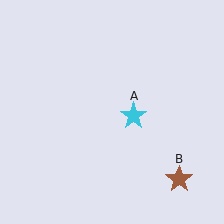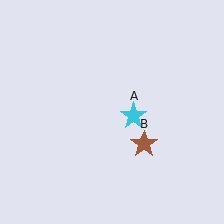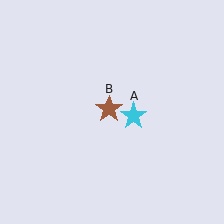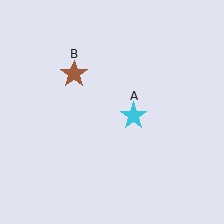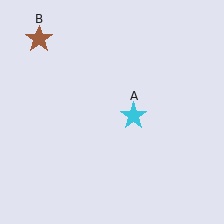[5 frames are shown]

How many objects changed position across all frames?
1 object changed position: brown star (object B).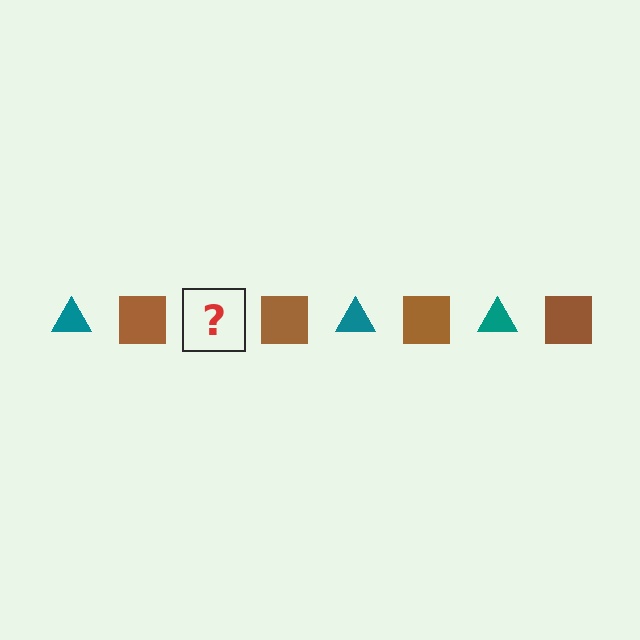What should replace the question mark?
The question mark should be replaced with a teal triangle.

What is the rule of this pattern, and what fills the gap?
The rule is that the pattern alternates between teal triangle and brown square. The gap should be filled with a teal triangle.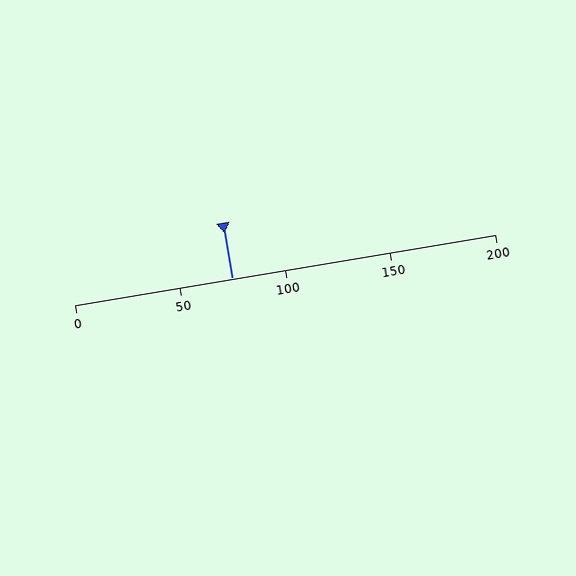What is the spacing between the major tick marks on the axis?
The major ticks are spaced 50 apart.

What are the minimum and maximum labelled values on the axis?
The axis runs from 0 to 200.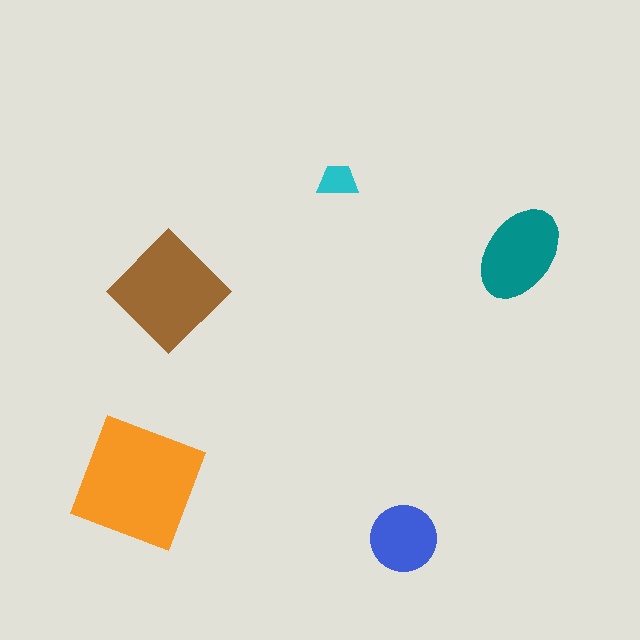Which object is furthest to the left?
The orange square is leftmost.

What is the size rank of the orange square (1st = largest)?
1st.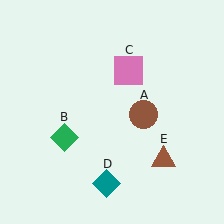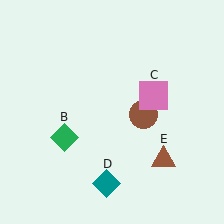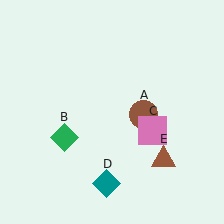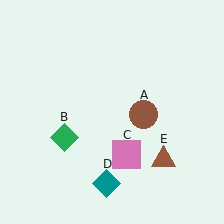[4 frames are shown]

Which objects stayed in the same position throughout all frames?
Brown circle (object A) and green diamond (object B) and teal diamond (object D) and brown triangle (object E) remained stationary.